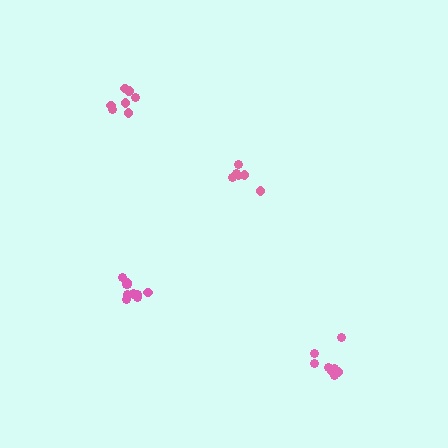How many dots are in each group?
Group 1: 7 dots, Group 2: 8 dots, Group 3: 6 dots, Group 4: 11 dots (32 total).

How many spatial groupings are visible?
There are 4 spatial groupings.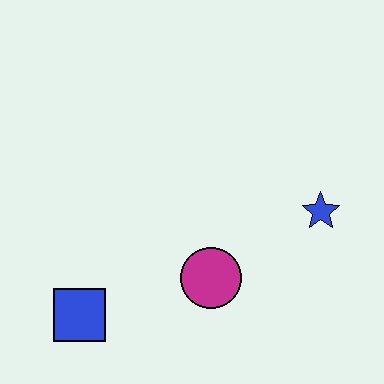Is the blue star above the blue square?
Yes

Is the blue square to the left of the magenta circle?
Yes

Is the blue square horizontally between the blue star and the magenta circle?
No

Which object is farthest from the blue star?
The blue square is farthest from the blue star.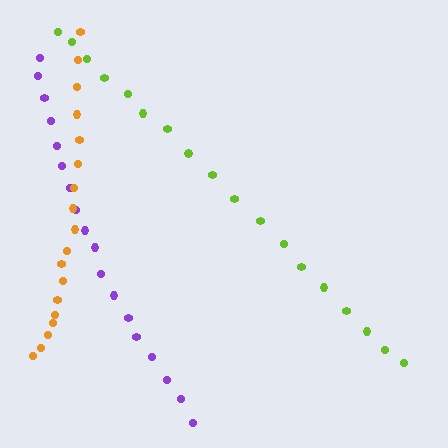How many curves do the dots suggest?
There are 3 distinct paths.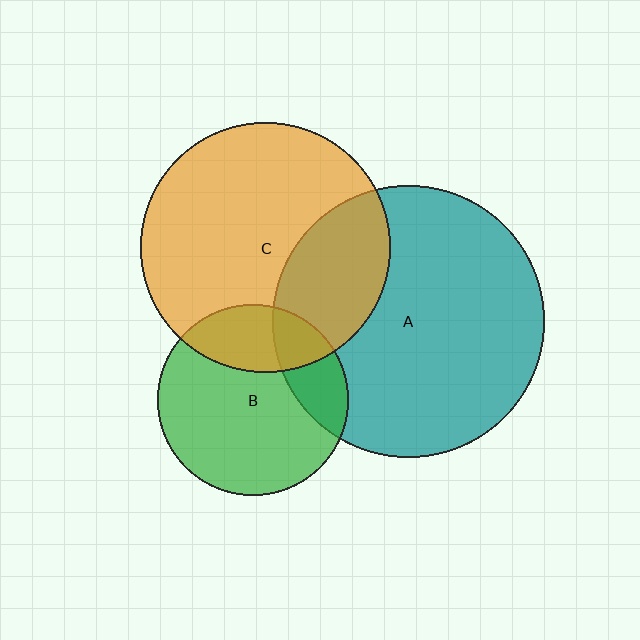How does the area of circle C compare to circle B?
Approximately 1.7 times.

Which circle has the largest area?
Circle A (teal).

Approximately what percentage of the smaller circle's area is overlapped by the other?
Approximately 25%.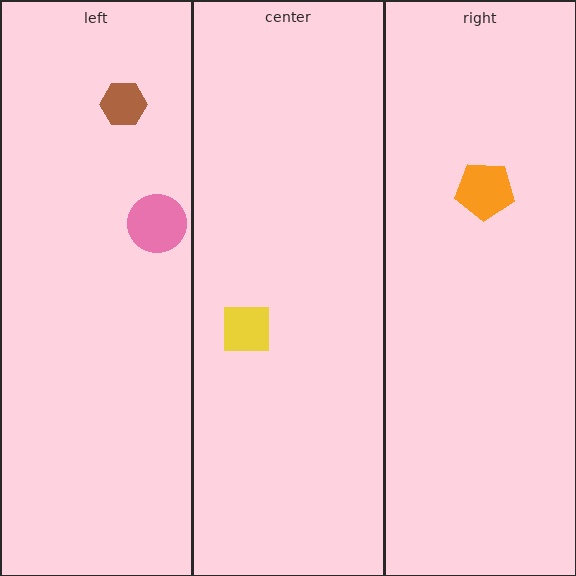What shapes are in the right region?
The orange pentagon.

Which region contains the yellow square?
The center region.